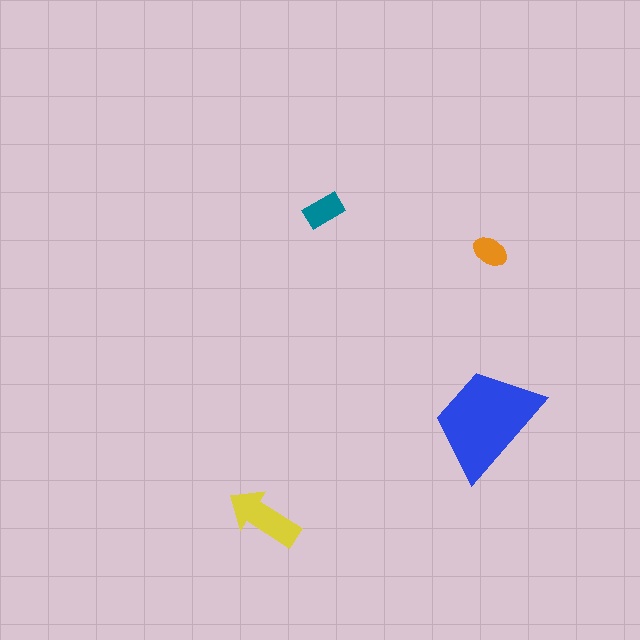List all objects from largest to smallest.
The blue trapezoid, the yellow arrow, the teal rectangle, the orange ellipse.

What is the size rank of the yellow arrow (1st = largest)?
2nd.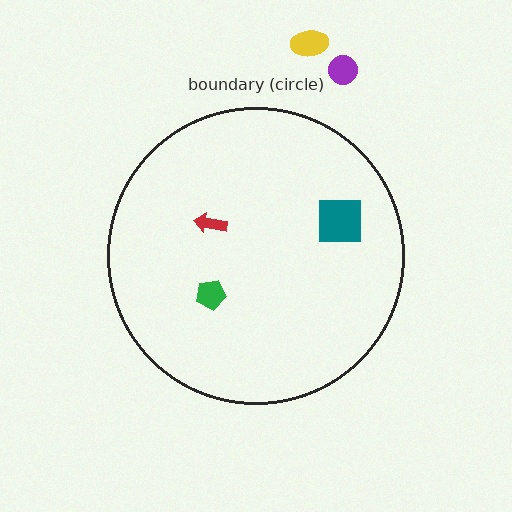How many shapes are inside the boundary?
3 inside, 2 outside.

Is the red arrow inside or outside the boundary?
Inside.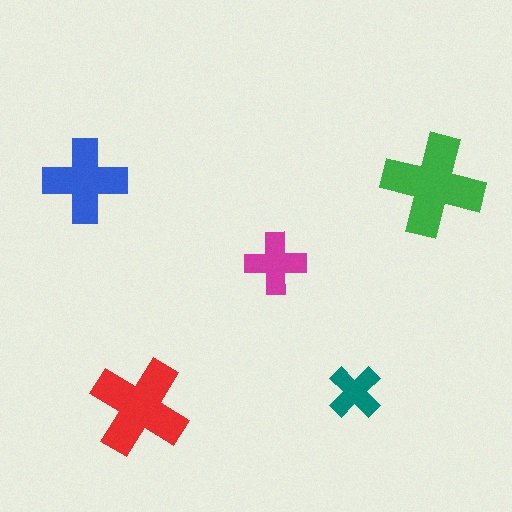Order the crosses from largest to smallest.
the green one, the red one, the blue one, the magenta one, the teal one.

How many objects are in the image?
There are 5 objects in the image.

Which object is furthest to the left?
The blue cross is leftmost.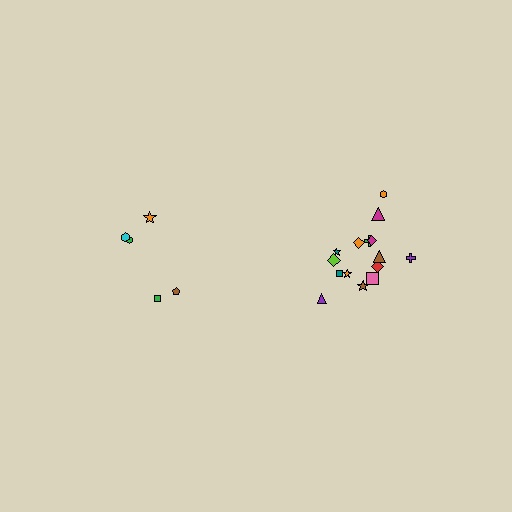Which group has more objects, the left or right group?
The right group.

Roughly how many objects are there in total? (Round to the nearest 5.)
Roughly 20 objects in total.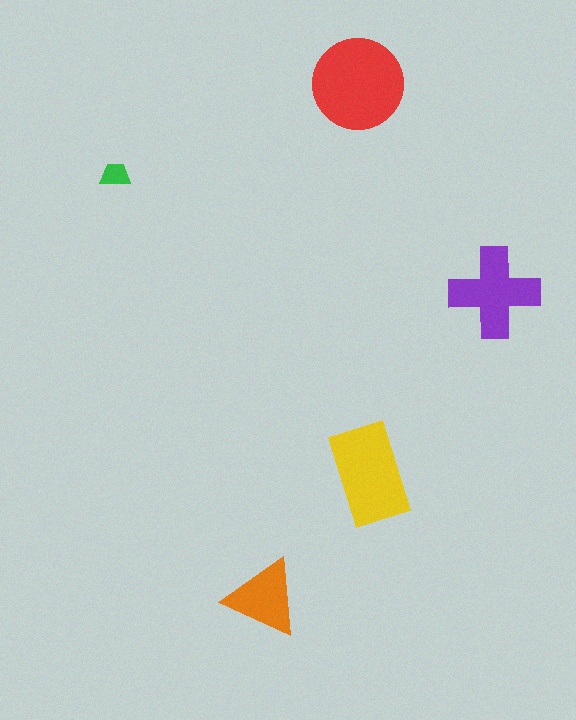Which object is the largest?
The red circle.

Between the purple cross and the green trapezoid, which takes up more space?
The purple cross.